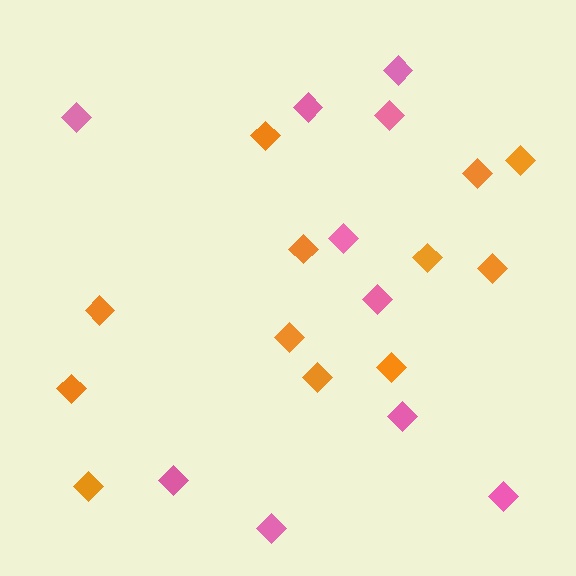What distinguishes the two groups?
There are 2 groups: one group of orange diamonds (12) and one group of pink diamonds (10).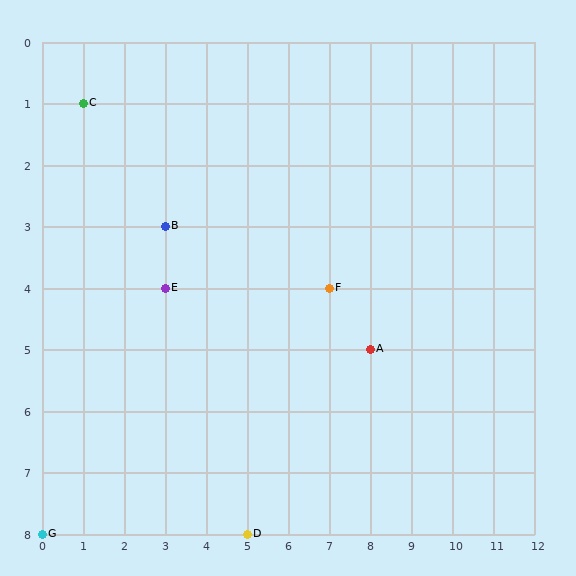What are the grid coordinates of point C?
Point C is at grid coordinates (1, 1).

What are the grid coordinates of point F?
Point F is at grid coordinates (7, 4).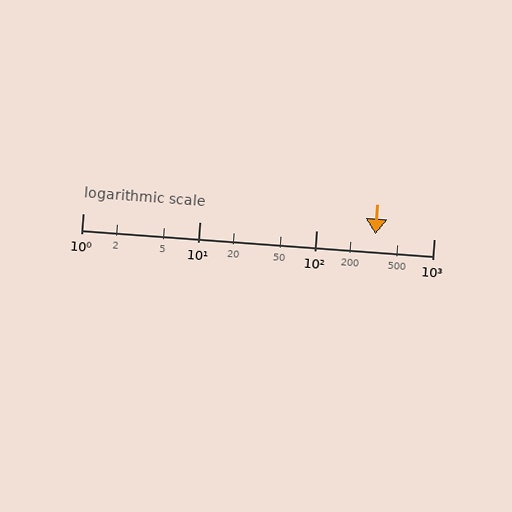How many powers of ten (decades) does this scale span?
The scale spans 3 decades, from 1 to 1000.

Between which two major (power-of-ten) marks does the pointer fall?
The pointer is between 100 and 1000.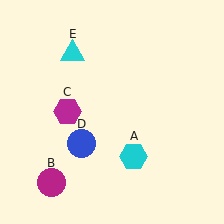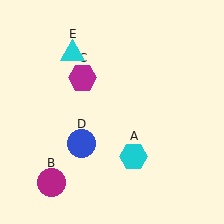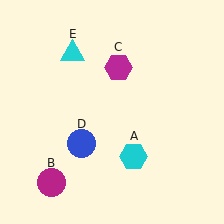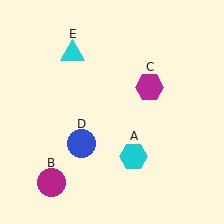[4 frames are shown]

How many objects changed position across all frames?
1 object changed position: magenta hexagon (object C).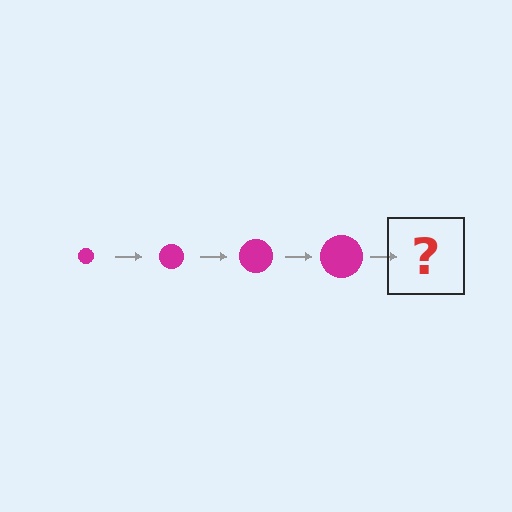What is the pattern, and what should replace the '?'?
The pattern is that the circle gets progressively larger each step. The '?' should be a magenta circle, larger than the previous one.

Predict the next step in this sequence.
The next step is a magenta circle, larger than the previous one.